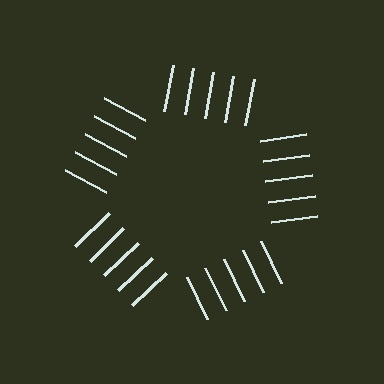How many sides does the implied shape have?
5 sides — the line-ends trace a pentagon.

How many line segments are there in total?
25 — 5 along each of the 5 edges.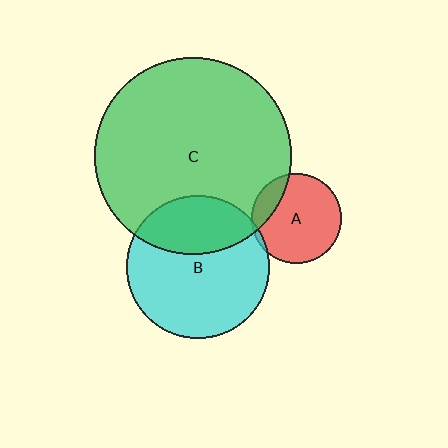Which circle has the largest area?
Circle C (green).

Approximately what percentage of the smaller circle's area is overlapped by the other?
Approximately 5%.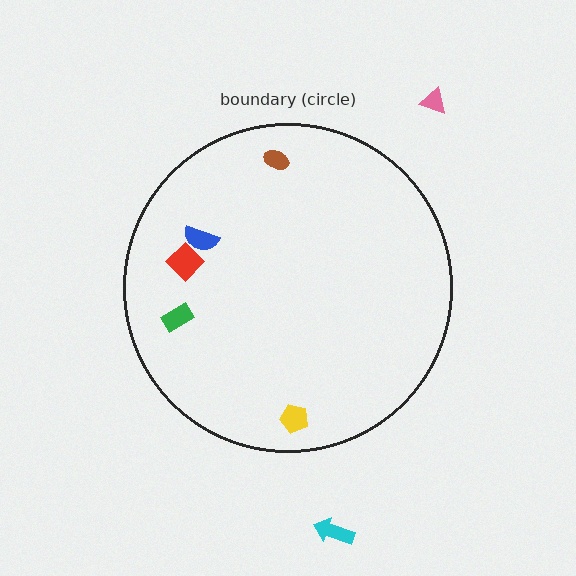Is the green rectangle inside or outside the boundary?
Inside.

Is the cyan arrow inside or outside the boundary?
Outside.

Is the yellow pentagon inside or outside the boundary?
Inside.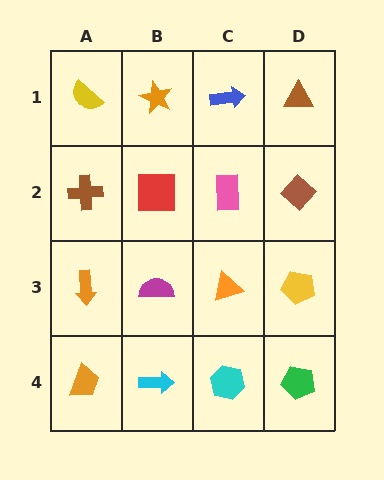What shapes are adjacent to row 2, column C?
A blue arrow (row 1, column C), an orange triangle (row 3, column C), a red square (row 2, column B), a brown diamond (row 2, column D).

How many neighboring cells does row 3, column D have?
3.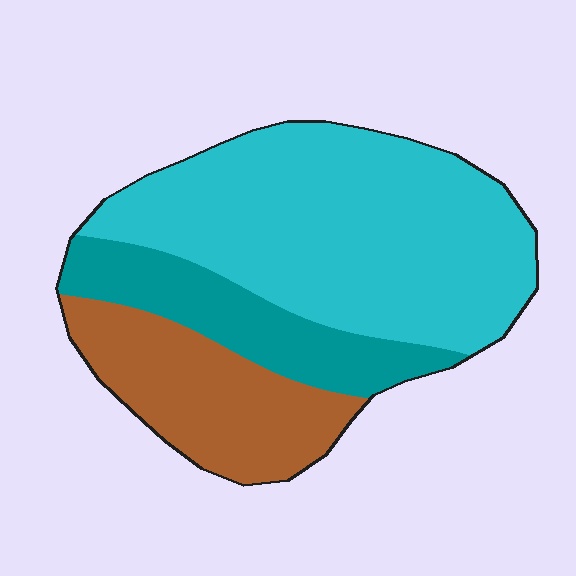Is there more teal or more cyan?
Cyan.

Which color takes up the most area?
Cyan, at roughly 55%.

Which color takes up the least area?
Teal, at roughly 20%.